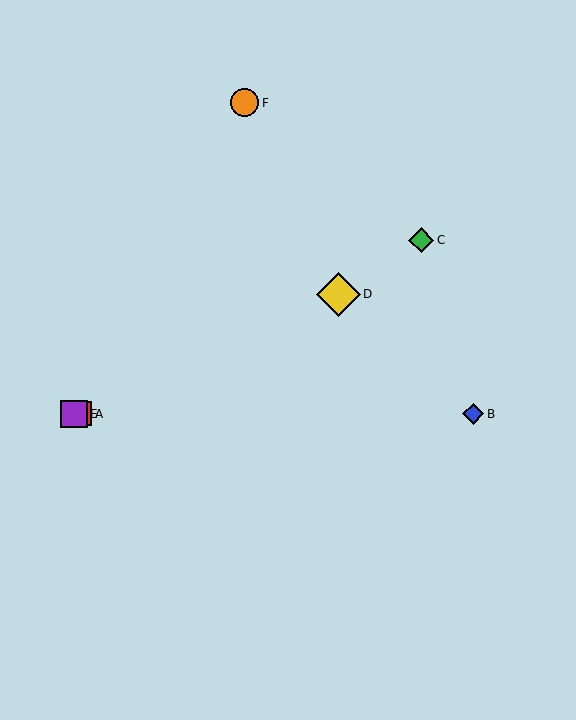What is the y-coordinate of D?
Object D is at y≈294.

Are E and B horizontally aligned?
Yes, both are at y≈414.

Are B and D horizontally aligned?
No, B is at y≈414 and D is at y≈294.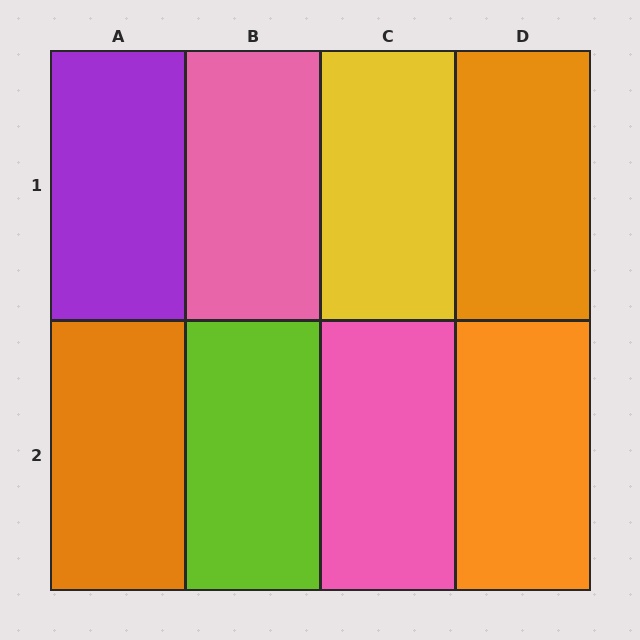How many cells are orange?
3 cells are orange.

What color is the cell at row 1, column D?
Orange.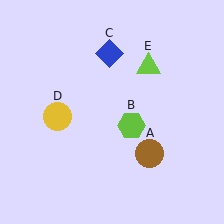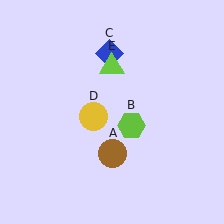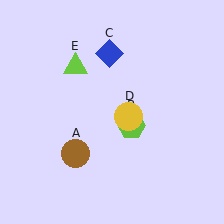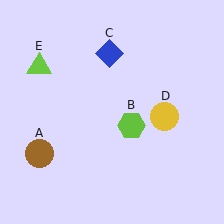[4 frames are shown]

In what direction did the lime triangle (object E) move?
The lime triangle (object E) moved left.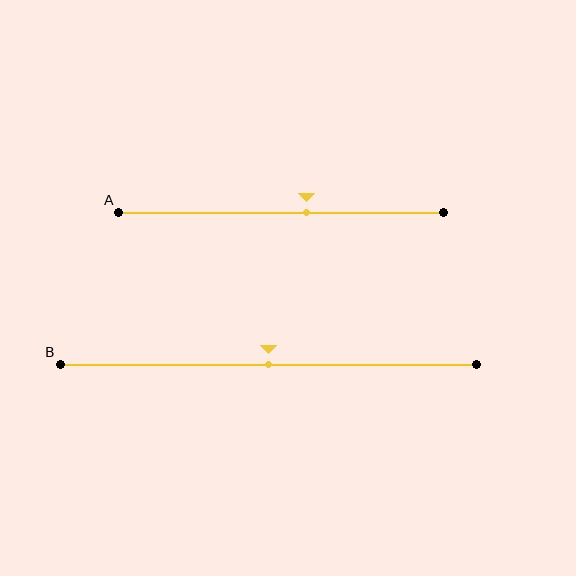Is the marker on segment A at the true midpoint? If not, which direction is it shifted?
No, the marker on segment A is shifted to the right by about 8% of the segment length.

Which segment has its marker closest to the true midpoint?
Segment B has its marker closest to the true midpoint.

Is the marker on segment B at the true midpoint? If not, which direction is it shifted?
Yes, the marker on segment B is at the true midpoint.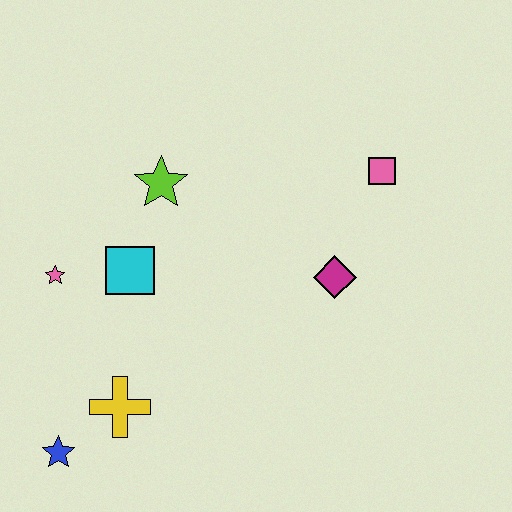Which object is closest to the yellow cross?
The blue star is closest to the yellow cross.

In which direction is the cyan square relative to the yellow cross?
The cyan square is above the yellow cross.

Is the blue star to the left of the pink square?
Yes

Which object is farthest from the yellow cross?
The pink square is farthest from the yellow cross.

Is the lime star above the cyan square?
Yes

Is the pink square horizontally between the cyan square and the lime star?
No